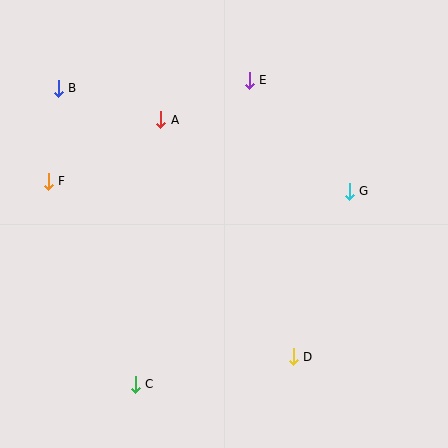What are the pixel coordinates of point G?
Point G is at (349, 191).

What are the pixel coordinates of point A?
Point A is at (161, 120).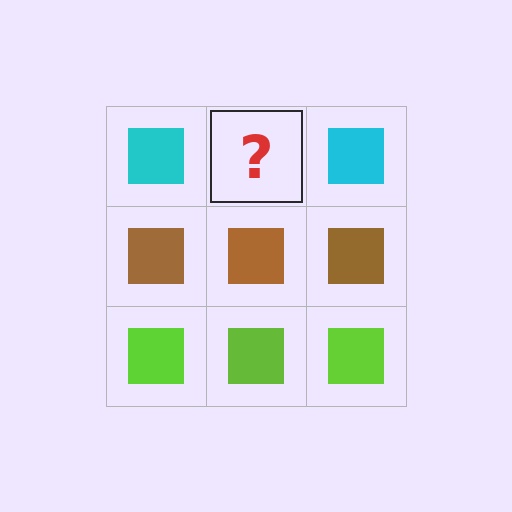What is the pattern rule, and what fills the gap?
The rule is that each row has a consistent color. The gap should be filled with a cyan square.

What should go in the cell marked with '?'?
The missing cell should contain a cyan square.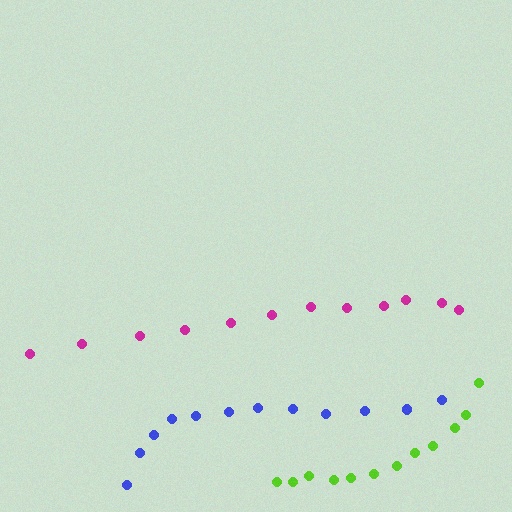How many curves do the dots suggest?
There are 3 distinct paths.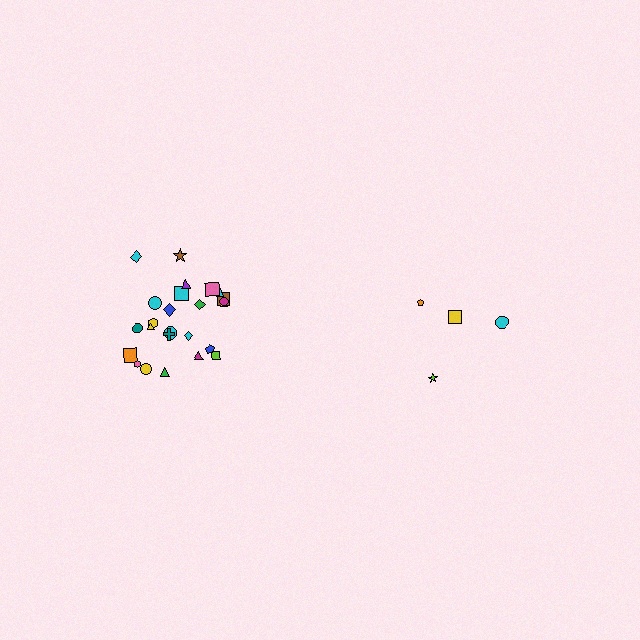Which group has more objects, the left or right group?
The left group.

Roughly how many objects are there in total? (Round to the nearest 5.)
Roughly 30 objects in total.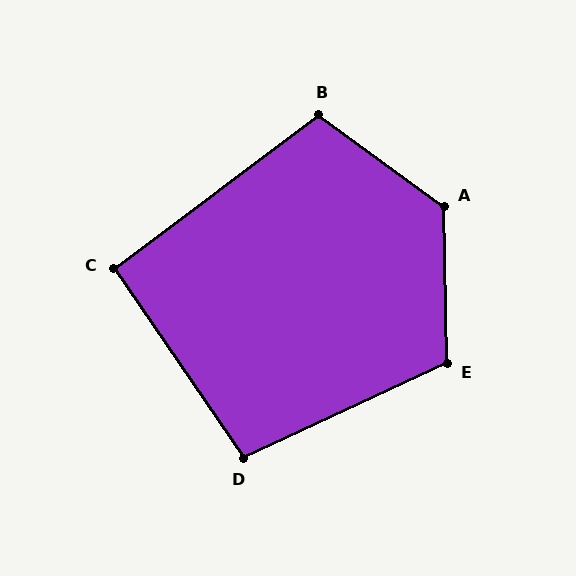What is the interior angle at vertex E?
Approximately 114 degrees (obtuse).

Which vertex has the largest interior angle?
A, at approximately 127 degrees.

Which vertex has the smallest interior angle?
C, at approximately 92 degrees.